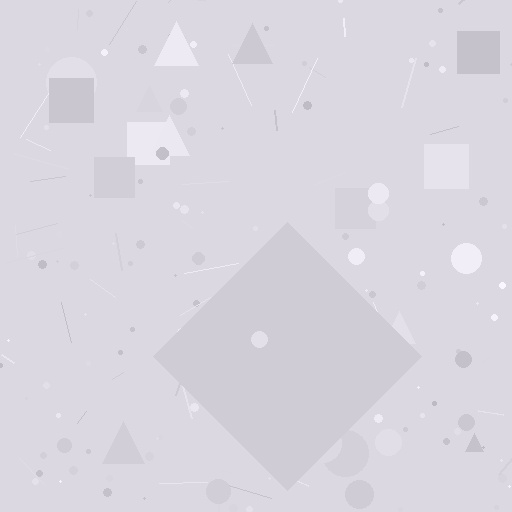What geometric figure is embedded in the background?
A diamond is embedded in the background.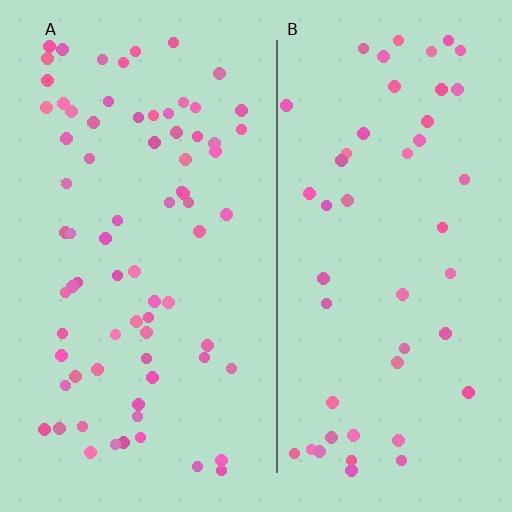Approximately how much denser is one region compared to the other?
Approximately 1.5× — region A over region B.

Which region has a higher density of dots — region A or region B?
A (the left).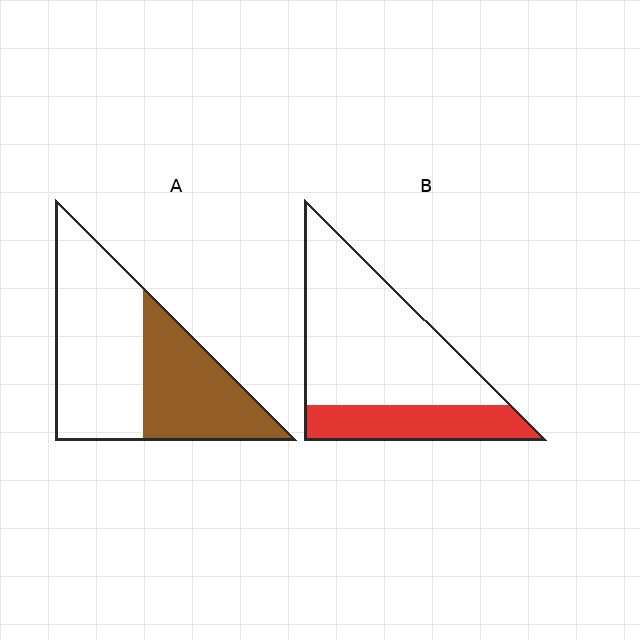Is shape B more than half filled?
No.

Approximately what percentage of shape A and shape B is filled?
A is approximately 40% and B is approximately 25%.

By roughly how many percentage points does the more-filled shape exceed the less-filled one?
By roughly 15 percentage points (A over B).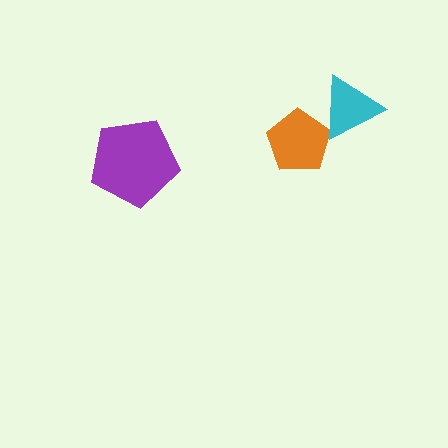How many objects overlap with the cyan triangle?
1 object overlaps with the cyan triangle.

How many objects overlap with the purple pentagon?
0 objects overlap with the purple pentagon.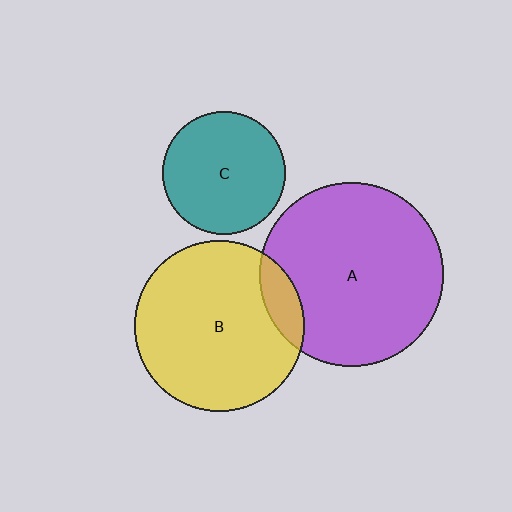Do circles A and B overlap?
Yes.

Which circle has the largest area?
Circle A (purple).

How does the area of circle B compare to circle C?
Approximately 1.9 times.